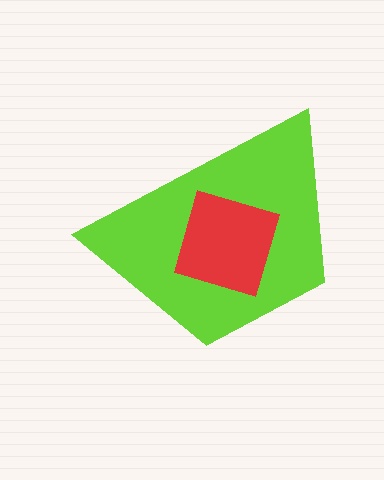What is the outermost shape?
The lime trapezoid.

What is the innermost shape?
The red diamond.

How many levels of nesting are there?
2.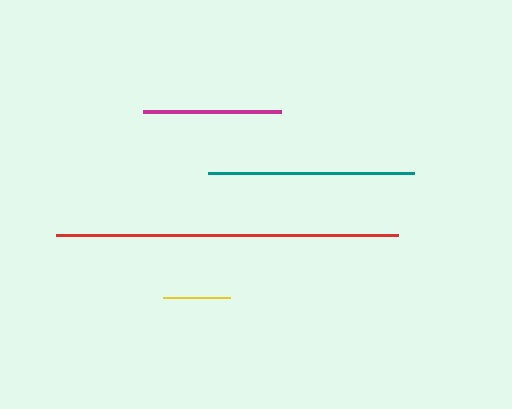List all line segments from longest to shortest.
From longest to shortest: red, teal, magenta, yellow.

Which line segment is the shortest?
The yellow line is the shortest at approximately 67 pixels.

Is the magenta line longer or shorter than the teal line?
The teal line is longer than the magenta line.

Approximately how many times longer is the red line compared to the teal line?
The red line is approximately 1.7 times the length of the teal line.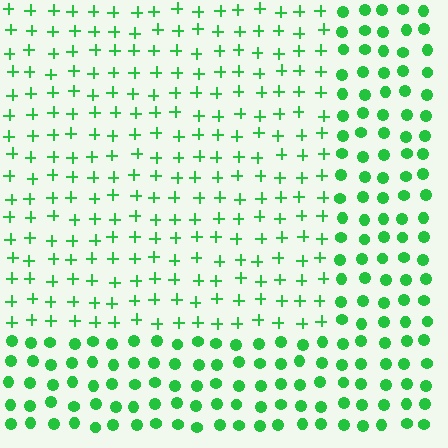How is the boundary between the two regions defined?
The boundary is defined by a change in element shape: plus signs inside vs. circles outside. All elements share the same color and spacing.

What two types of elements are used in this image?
The image uses plus signs inside the rectangle region and circles outside it.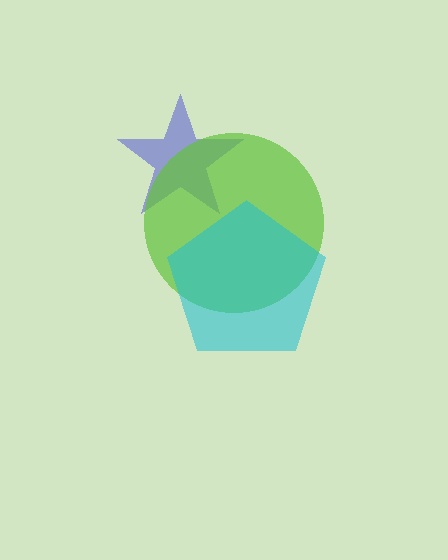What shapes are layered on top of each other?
The layered shapes are: a blue star, a lime circle, a cyan pentagon.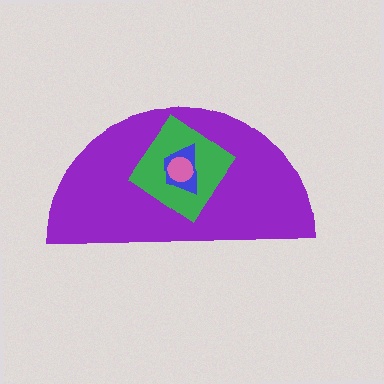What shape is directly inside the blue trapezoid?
The pink circle.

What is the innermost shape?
The pink circle.